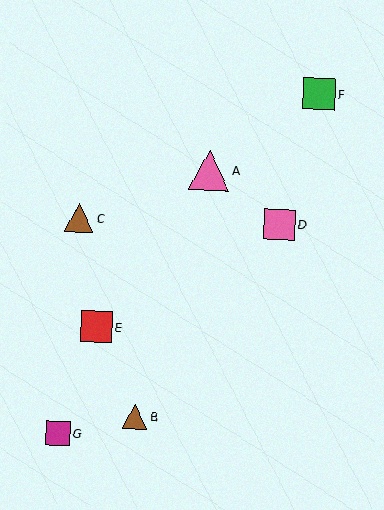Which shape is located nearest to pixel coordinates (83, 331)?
The red square (labeled E) at (96, 327) is nearest to that location.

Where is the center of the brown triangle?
The center of the brown triangle is at (135, 417).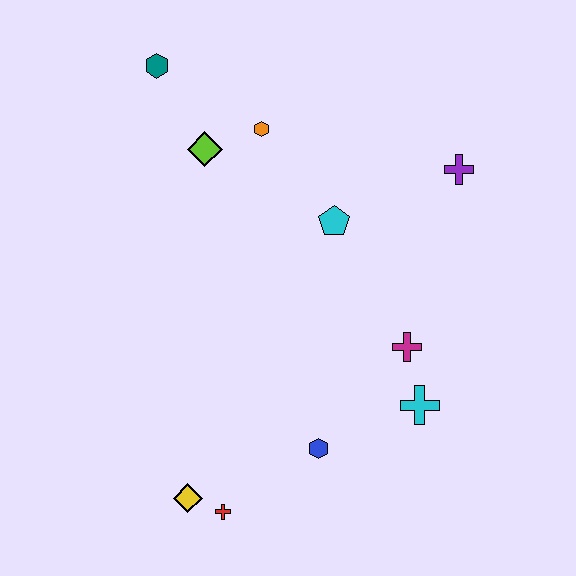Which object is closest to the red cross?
The yellow diamond is closest to the red cross.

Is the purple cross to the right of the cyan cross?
Yes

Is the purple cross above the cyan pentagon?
Yes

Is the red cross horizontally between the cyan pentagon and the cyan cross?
No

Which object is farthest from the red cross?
The teal hexagon is farthest from the red cross.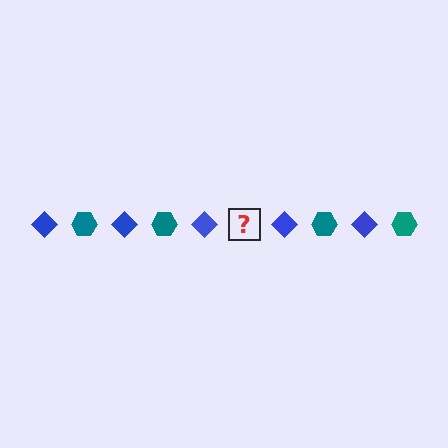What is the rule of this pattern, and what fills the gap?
The rule is that the pattern alternates between blue diamond and teal hexagon. The gap should be filled with a teal hexagon.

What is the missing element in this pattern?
The missing element is a teal hexagon.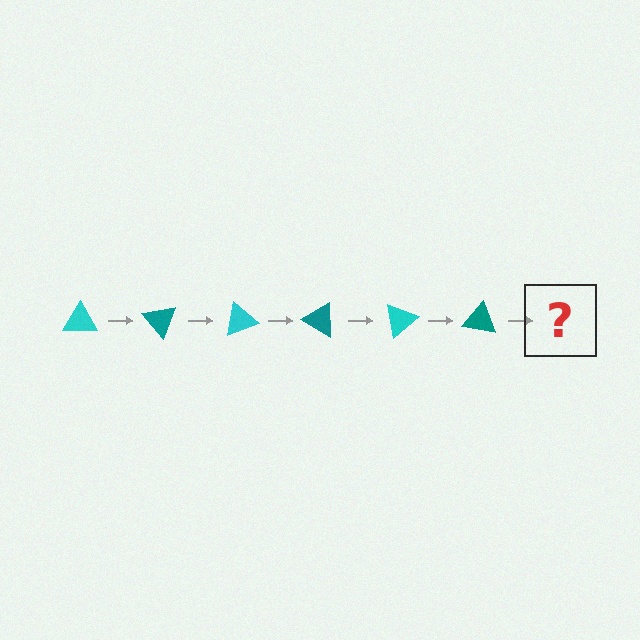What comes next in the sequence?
The next element should be a cyan triangle, rotated 300 degrees from the start.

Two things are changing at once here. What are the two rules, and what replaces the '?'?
The two rules are that it rotates 50 degrees each step and the color cycles through cyan and teal. The '?' should be a cyan triangle, rotated 300 degrees from the start.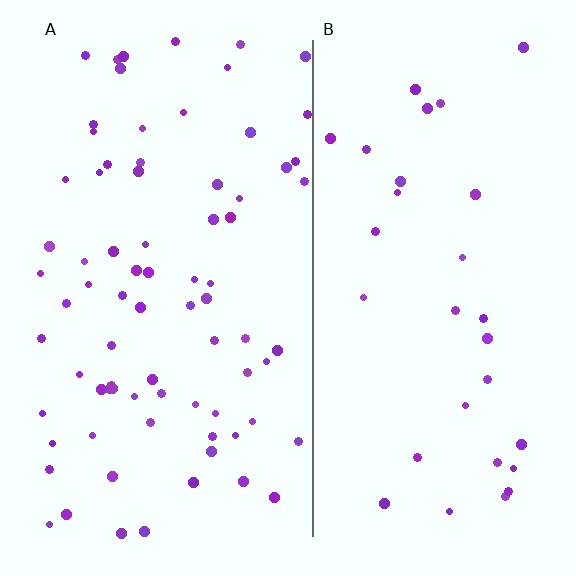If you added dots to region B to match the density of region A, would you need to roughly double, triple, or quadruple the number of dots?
Approximately triple.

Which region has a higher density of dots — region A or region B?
A (the left).